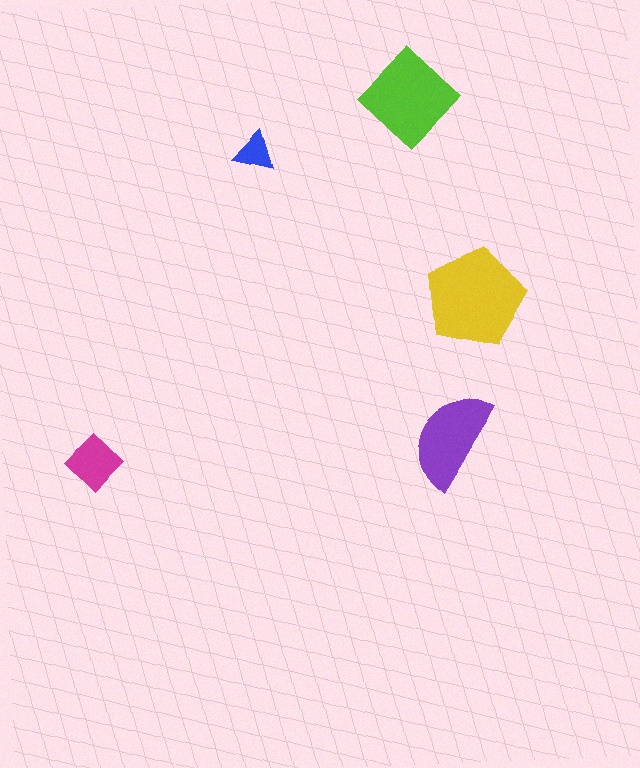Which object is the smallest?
The blue triangle.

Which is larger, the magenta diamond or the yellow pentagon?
The yellow pentagon.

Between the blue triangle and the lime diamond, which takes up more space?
The lime diamond.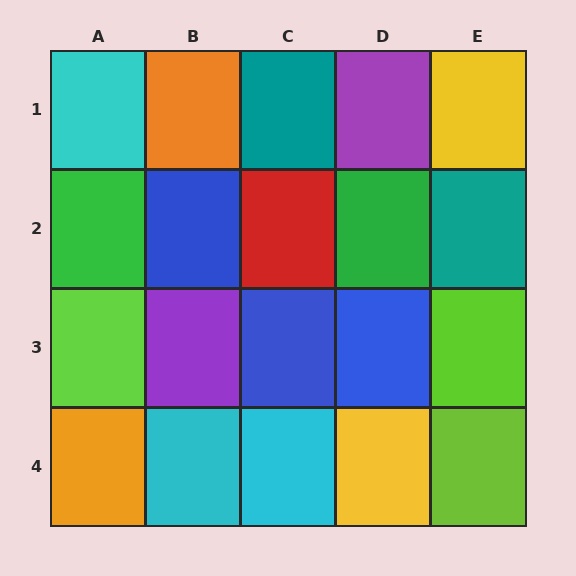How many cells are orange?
2 cells are orange.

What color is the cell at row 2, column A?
Green.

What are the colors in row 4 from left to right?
Orange, cyan, cyan, yellow, lime.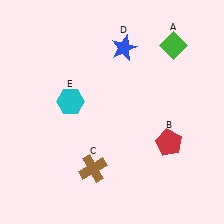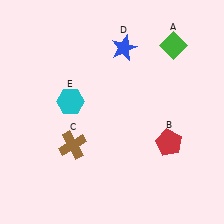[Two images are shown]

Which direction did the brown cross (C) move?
The brown cross (C) moved up.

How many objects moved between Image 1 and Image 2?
1 object moved between the two images.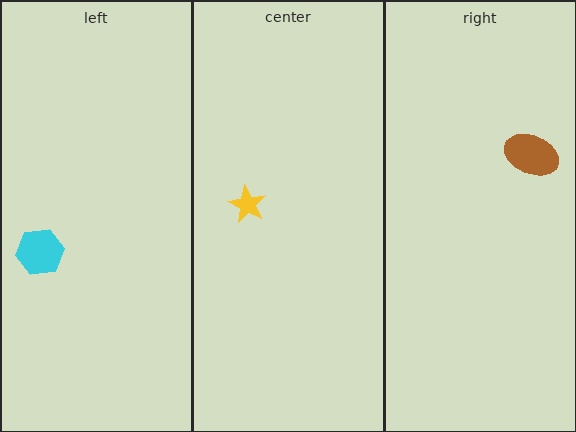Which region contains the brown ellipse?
The right region.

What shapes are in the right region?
The brown ellipse.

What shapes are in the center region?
The yellow star.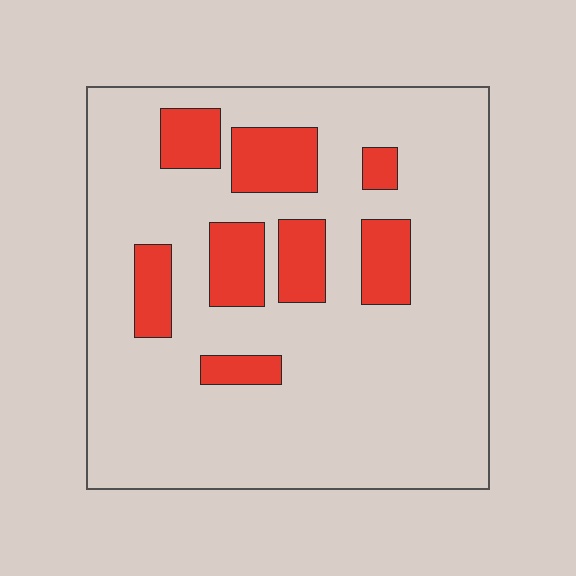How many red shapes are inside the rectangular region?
8.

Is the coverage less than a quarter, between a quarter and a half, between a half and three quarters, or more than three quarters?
Less than a quarter.